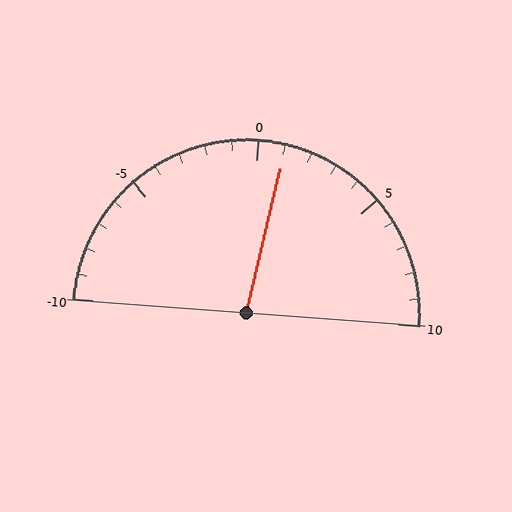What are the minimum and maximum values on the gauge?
The gauge ranges from -10 to 10.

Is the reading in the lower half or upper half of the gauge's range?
The reading is in the upper half of the range (-10 to 10).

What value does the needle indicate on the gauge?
The needle indicates approximately 1.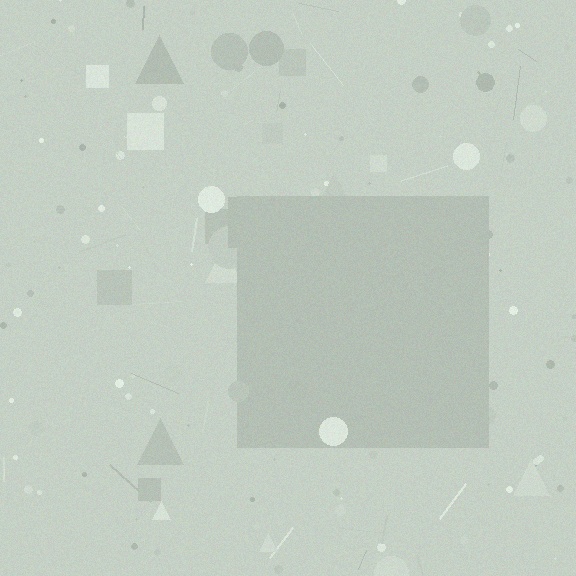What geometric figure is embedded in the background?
A square is embedded in the background.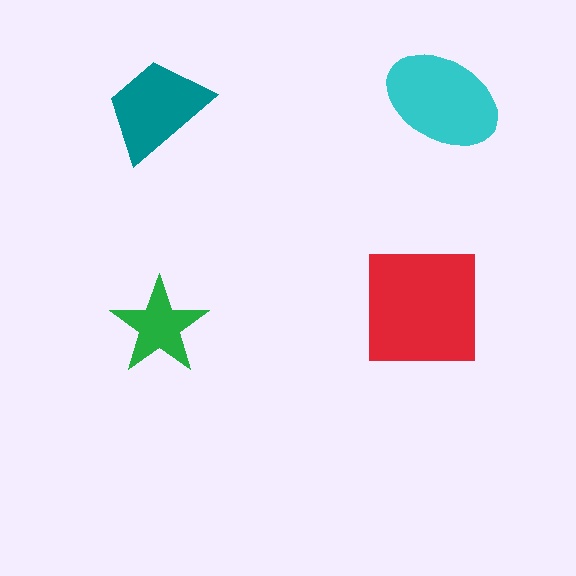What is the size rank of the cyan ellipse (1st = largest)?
2nd.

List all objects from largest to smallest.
The red square, the cyan ellipse, the teal trapezoid, the green star.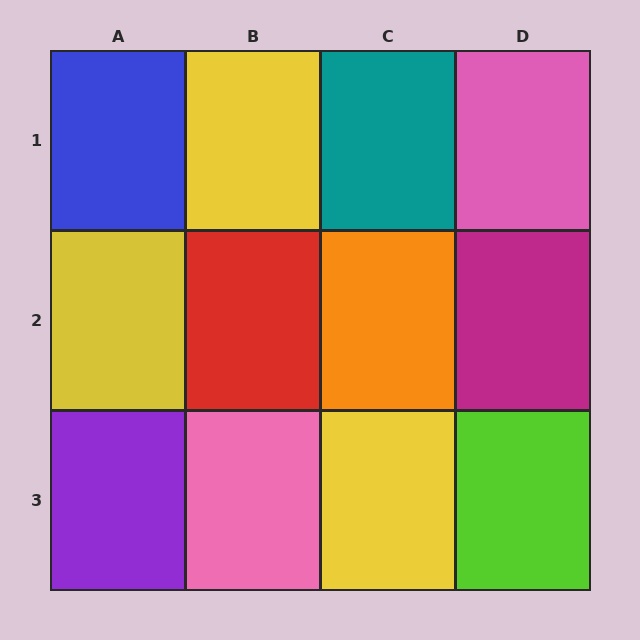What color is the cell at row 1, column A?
Blue.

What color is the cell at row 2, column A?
Yellow.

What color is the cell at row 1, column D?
Pink.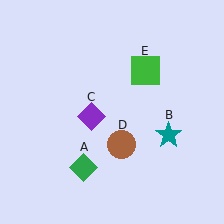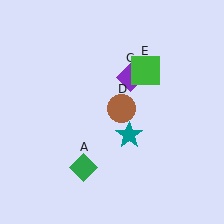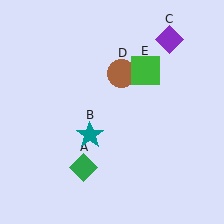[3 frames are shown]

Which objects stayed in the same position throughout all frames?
Green diamond (object A) and green square (object E) remained stationary.